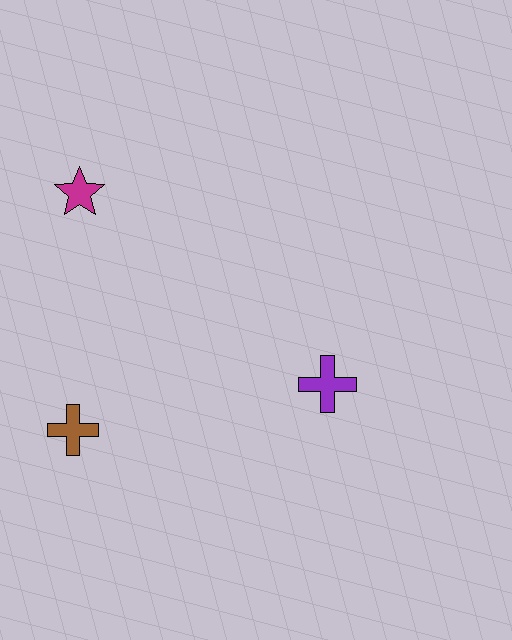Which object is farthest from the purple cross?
The magenta star is farthest from the purple cross.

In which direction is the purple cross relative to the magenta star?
The purple cross is to the right of the magenta star.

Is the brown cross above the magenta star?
No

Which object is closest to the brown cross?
The magenta star is closest to the brown cross.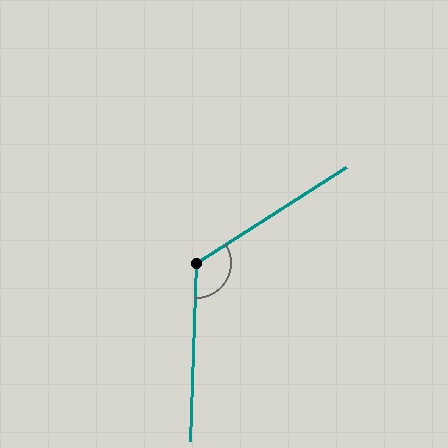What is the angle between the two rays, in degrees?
Approximately 124 degrees.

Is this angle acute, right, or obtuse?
It is obtuse.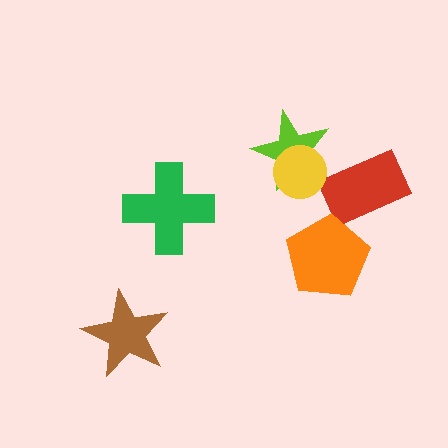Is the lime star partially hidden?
Yes, it is partially covered by another shape.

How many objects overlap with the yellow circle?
1 object overlaps with the yellow circle.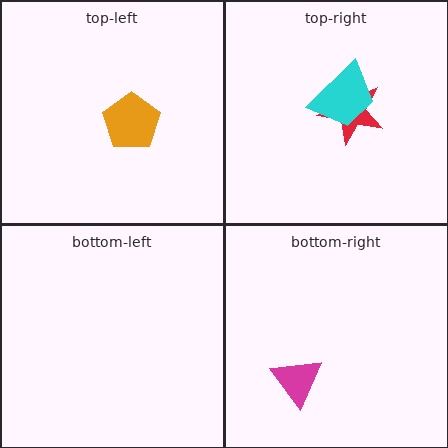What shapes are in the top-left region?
The orange pentagon.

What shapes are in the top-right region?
The red star, the cyan trapezoid.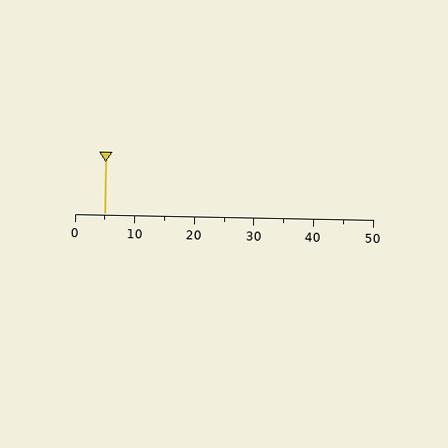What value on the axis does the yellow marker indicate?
The marker indicates approximately 5.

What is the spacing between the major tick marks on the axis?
The major ticks are spaced 10 apart.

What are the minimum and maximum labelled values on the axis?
The axis runs from 0 to 50.